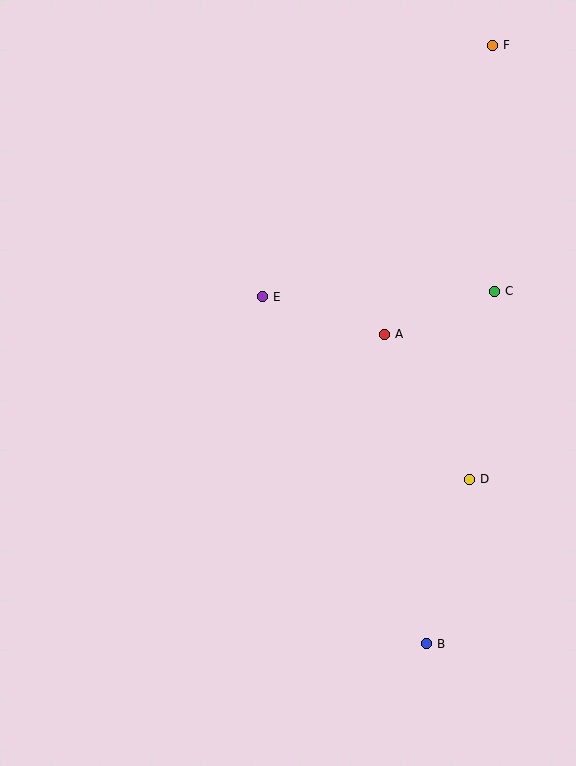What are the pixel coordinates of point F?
Point F is at (492, 45).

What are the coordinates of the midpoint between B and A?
The midpoint between B and A is at (405, 489).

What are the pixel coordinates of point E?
Point E is at (262, 297).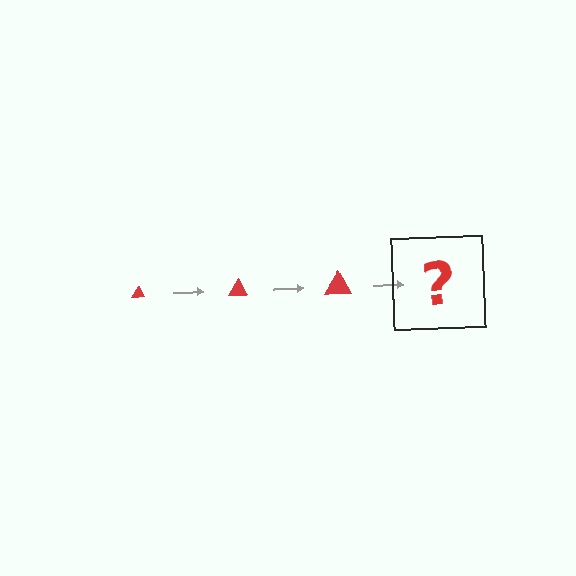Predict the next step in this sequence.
The next step is a red triangle, larger than the previous one.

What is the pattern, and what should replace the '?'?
The pattern is that the triangle gets progressively larger each step. The '?' should be a red triangle, larger than the previous one.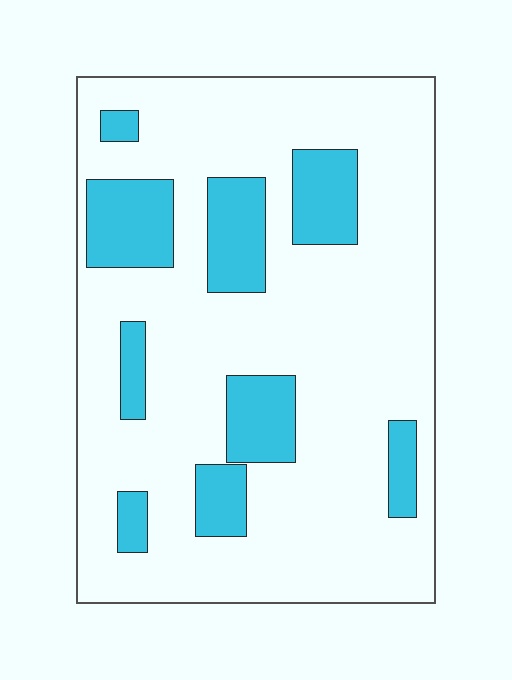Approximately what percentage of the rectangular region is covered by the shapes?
Approximately 20%.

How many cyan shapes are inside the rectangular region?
9.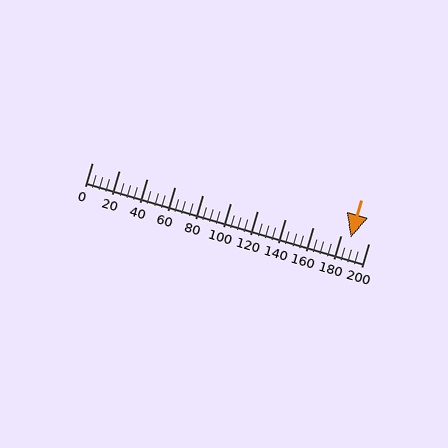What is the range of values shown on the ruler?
The ruler shows values from 0 to 200.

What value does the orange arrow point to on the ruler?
The orange arrow points to approximately 187.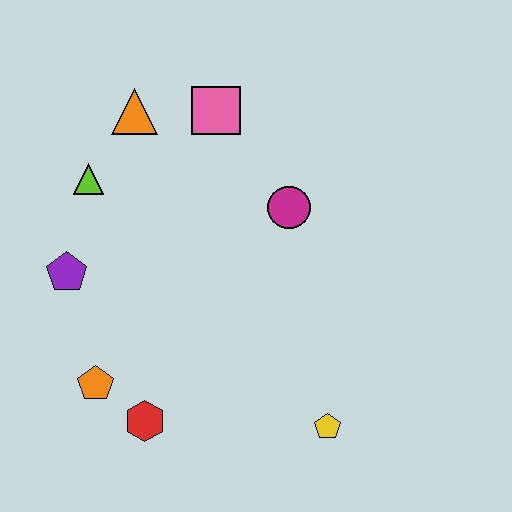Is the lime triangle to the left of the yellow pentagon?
Yes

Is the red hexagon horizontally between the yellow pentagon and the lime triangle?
Yes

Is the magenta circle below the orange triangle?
Yes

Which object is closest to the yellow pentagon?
The red hexagon is closest to the yellow pentagon.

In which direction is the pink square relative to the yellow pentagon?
The pink square is above the yellow pentagon.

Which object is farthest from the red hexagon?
The pink square is farthest from the red hexagon.